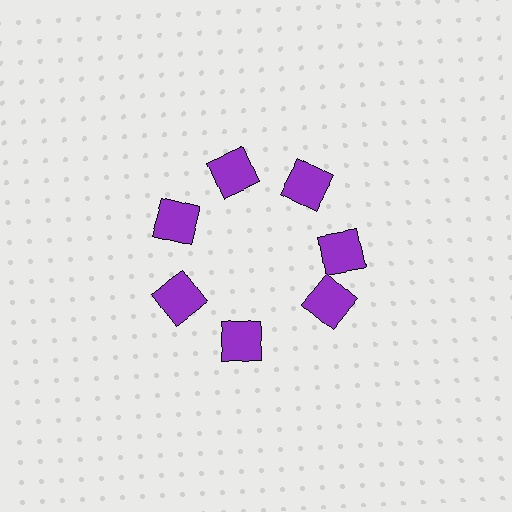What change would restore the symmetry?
The symmetry would be restored by rotating it back into even spacing with its neighbors so that all 7 squares sit at equal angles and equal distance from the center.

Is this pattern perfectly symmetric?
No. The 7 purple squares are arranged in a ring, but one element near the 5 o'clock position is rotated out of alignment along the ring, breaking the 7-fold rotational symmetry.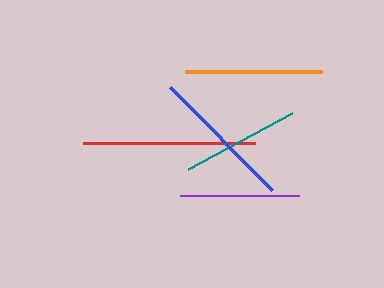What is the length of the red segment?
The red segment is approximately 173 pixels long.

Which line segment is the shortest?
The teal line is the shortest at approximately 118 pixels.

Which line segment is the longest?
The red line is the longest at approximately 173 pixels.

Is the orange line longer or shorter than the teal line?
The orange line is longer than the teal line.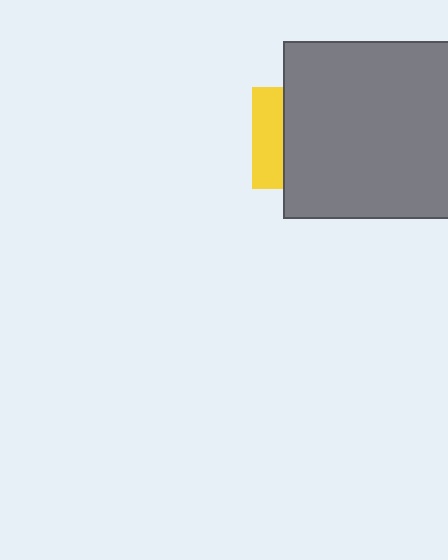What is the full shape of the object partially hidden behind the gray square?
The partially hidden object is a yellow square.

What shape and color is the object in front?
The object in front is a gray square.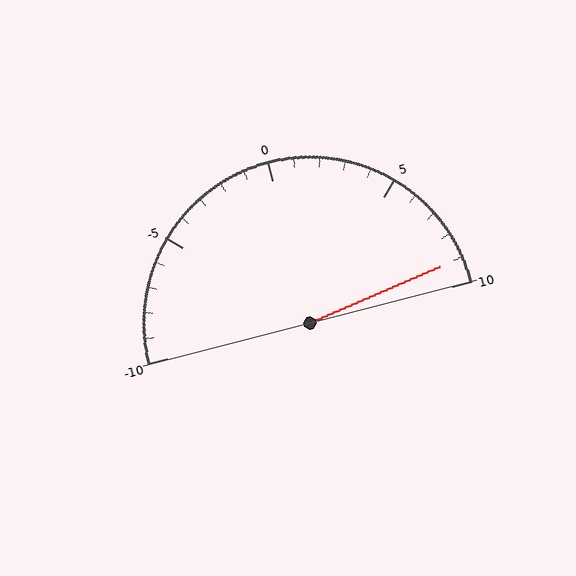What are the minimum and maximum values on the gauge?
The gauge ranges from -10 to 10.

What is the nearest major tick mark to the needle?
The nearest major tick mark is 10.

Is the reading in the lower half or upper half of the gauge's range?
The reading is in the upper half of the range (-10 to 10).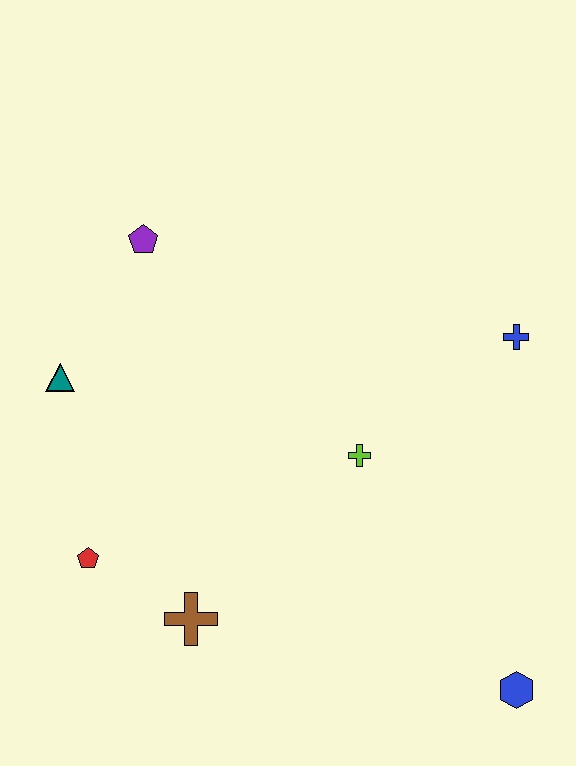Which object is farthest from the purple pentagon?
The blue hexagon is farthest from the purple pentagon.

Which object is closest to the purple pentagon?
The teal triangle is closest to the purple pentagon.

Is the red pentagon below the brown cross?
No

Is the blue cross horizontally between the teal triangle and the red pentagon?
No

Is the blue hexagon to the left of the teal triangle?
No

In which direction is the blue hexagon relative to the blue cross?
The blue hexagon is below the blue cross.